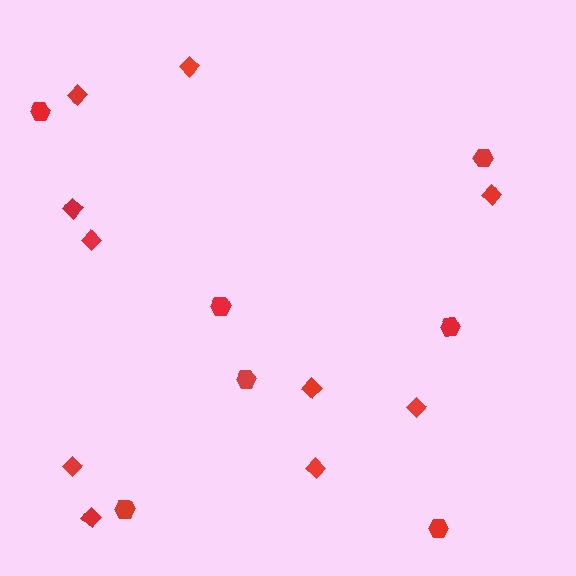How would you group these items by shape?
There are 2 groups: one group of hexagons (7) and one group of diamonds (10).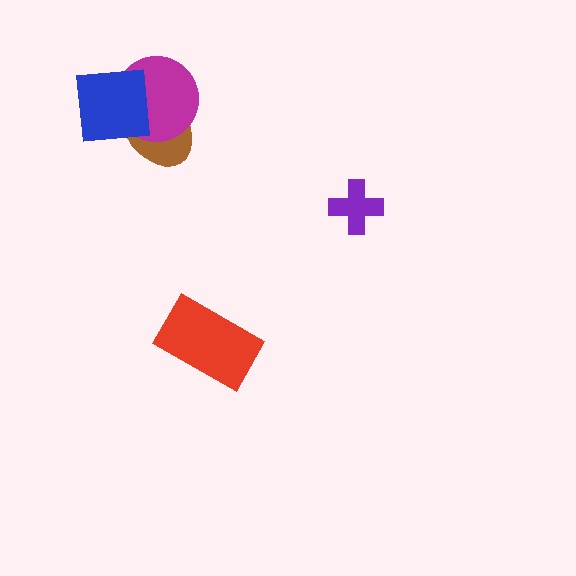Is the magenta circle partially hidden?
Yes, it is partially covered by another shape.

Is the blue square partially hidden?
No, no other shape covers it.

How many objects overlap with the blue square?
2 objects overlap with the blue square.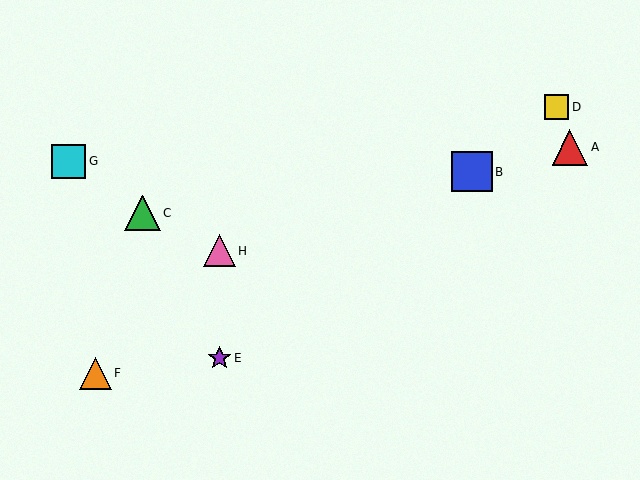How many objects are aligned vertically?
2 objects (E, H) are aligned vertically.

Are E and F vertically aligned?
No, E is at x≈220 and F is at x≈95.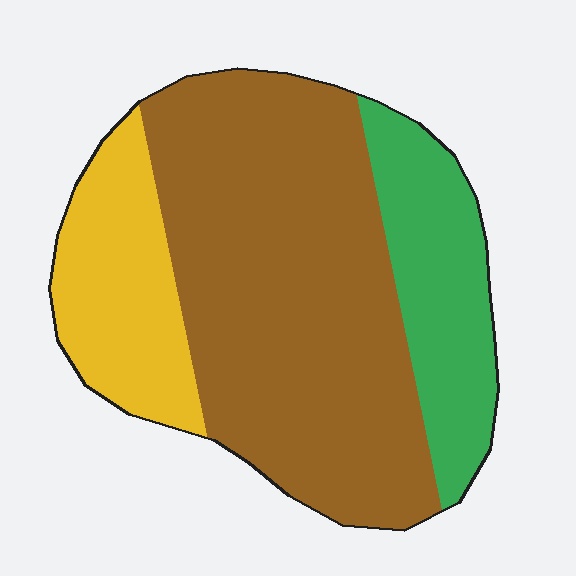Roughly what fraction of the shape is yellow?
Yellow covers around 20% of the shape.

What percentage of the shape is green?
Green covers 20% of the shape.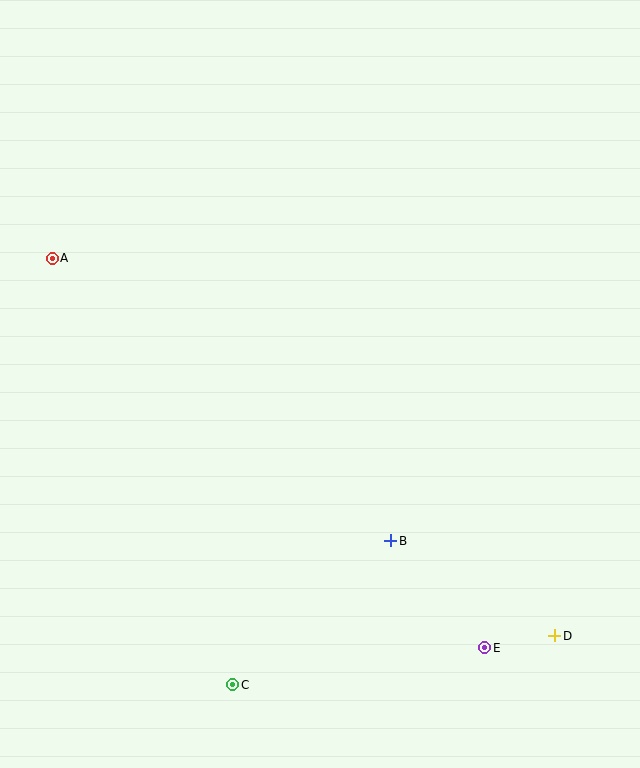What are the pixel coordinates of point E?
Point E is at (485, 648).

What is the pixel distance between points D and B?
The distance between D and B is 189 pixels.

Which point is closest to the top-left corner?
Point A is closest to the top-left corner.